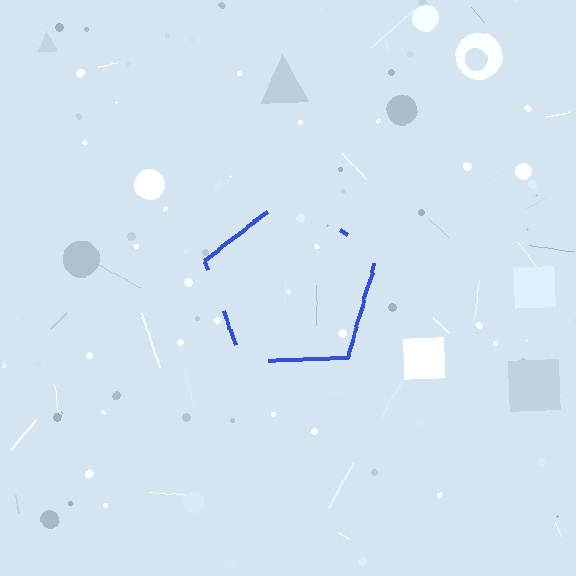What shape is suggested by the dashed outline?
The dashed outline suggests a pentagon.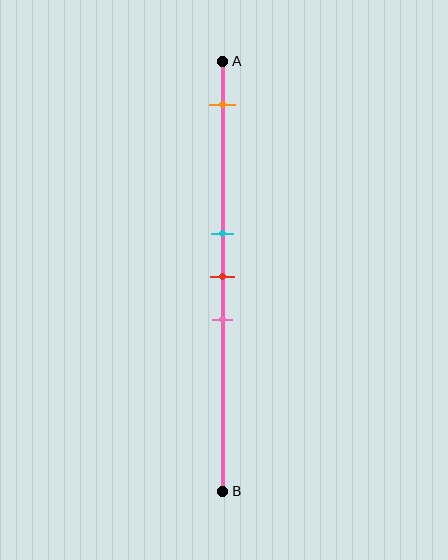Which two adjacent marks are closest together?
The cyan and red marks are the closest adjacent pair.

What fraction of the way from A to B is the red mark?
The red mark is approximately 50% (0.5) of the way from A to B.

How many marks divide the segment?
There are 4 marks dividing the segment.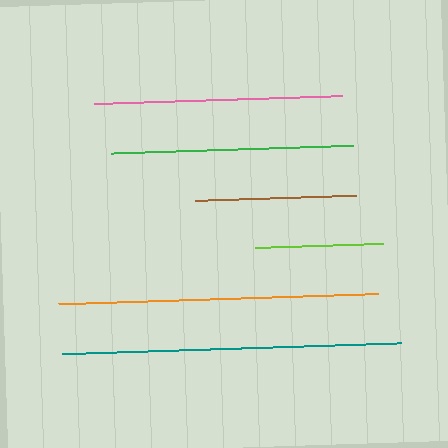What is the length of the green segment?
The green segment is approximately 242 pixels long.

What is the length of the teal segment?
The teal segment is approximately 339 pixels long.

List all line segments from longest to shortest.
From longest to shortest: teal, orange, pink, green, brown, lime.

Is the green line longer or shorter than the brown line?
The green line is longer than the brown line.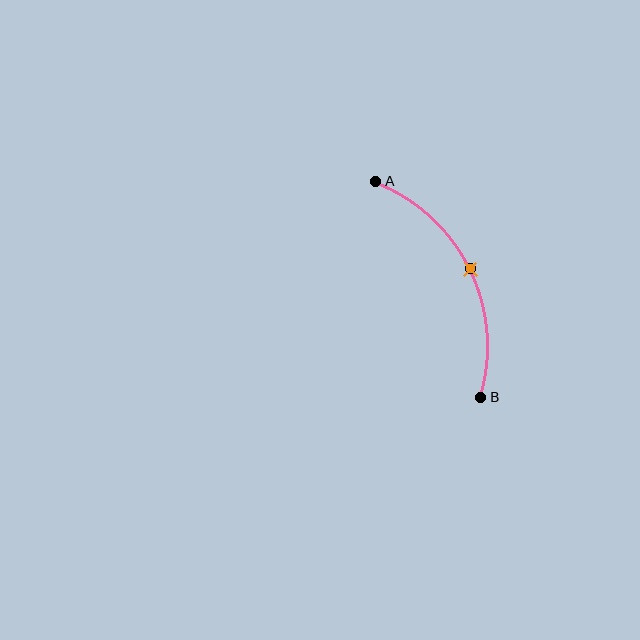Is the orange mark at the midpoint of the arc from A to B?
Yes. The orange mark lies on the arc at equal arc-length from both A and B — it is the arc midpoint.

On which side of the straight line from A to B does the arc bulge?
The arc bulges to the right of the straight line connecting A and B.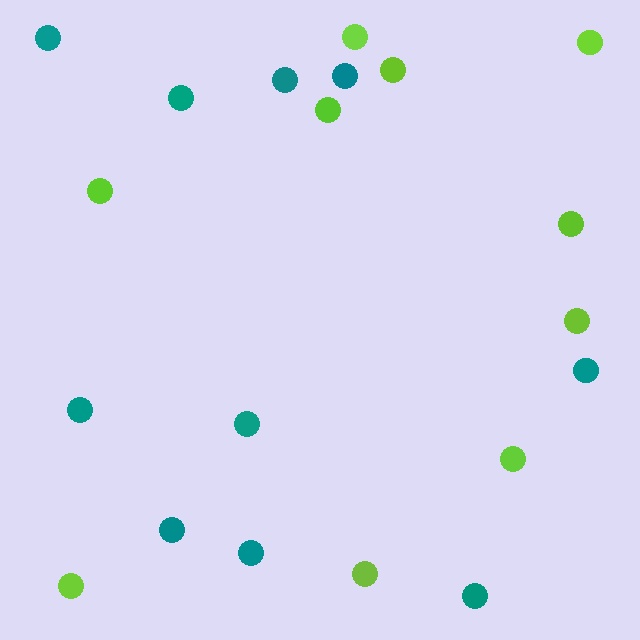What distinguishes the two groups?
There are 2 groups: one group of teal circles (10) and one group of lime circles (10).